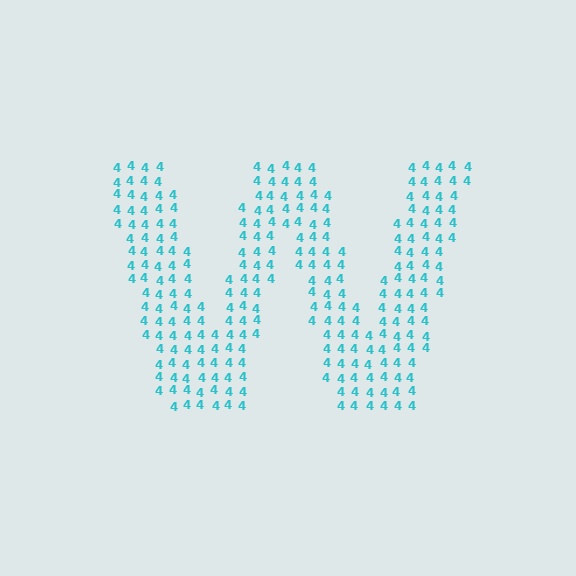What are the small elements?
The small elements are digit 4's.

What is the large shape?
The large shape is the letter W.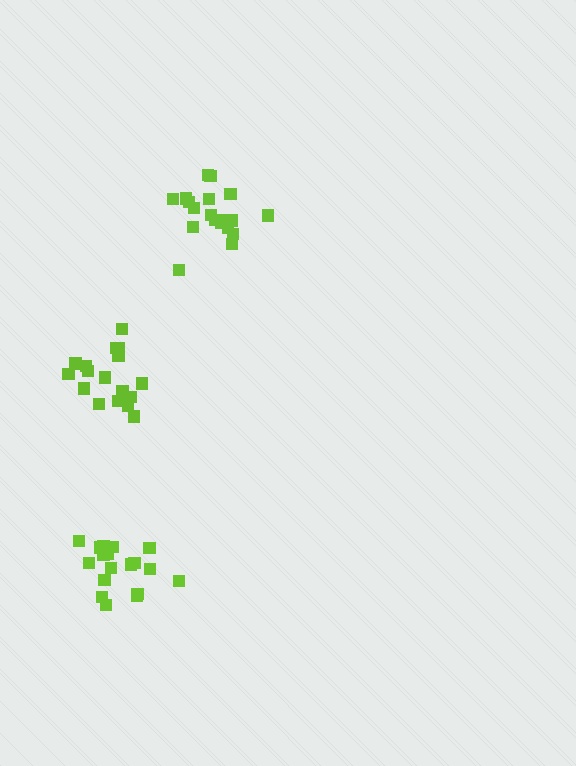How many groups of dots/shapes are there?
There are 3 groups.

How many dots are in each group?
Group 1: 17 dots, Group 2: 19 dots, Group 3: 18 dots (54 total).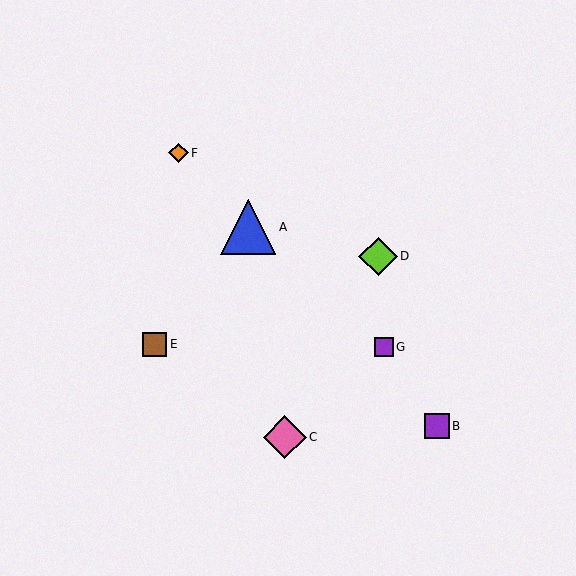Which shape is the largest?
The blue triangle (labeled A) is the largest.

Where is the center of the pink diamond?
The center of the pink diamond is at (285, 437).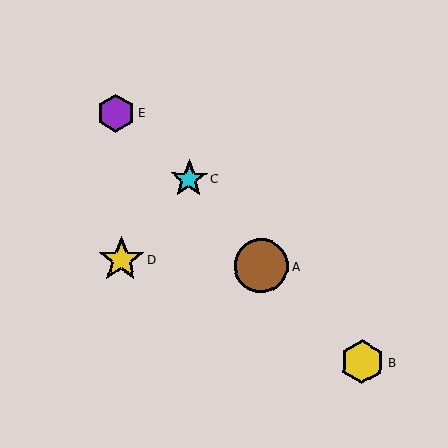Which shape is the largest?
The brown circle (labeled A) is the largest.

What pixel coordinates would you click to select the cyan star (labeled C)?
Click at (189, 179) to select the cyan star C.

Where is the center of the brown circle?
The center of the brown circle is at (261, 266).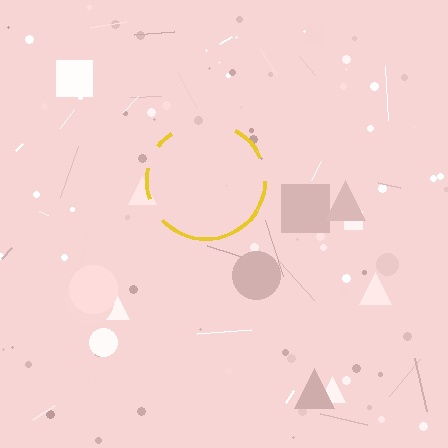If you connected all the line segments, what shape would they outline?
They would outline a circle.